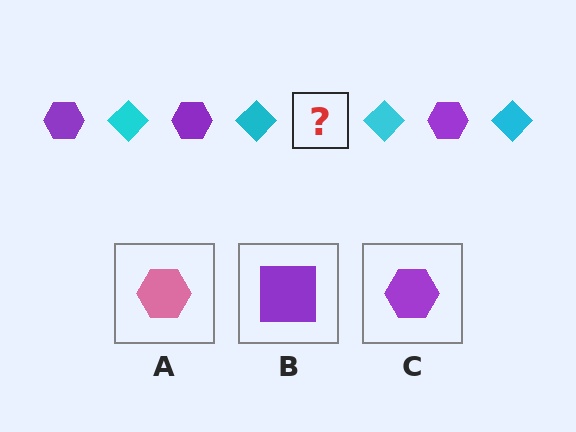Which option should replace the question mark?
Option C.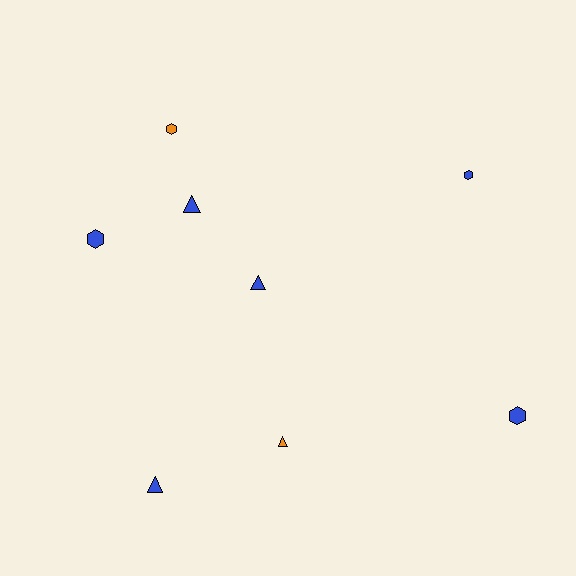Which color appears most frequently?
Blue, with 6 objects.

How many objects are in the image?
There are 8 objects.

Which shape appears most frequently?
Triangle, with 4 objects.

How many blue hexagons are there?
There are 3 blue hexagons.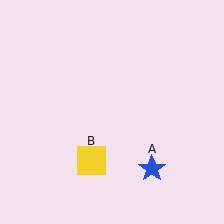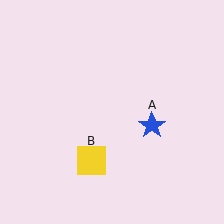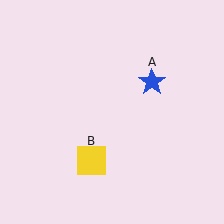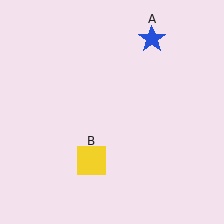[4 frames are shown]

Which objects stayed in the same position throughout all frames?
Yellow square (object B) remained stationary.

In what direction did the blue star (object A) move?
The blue star (object A) moved up.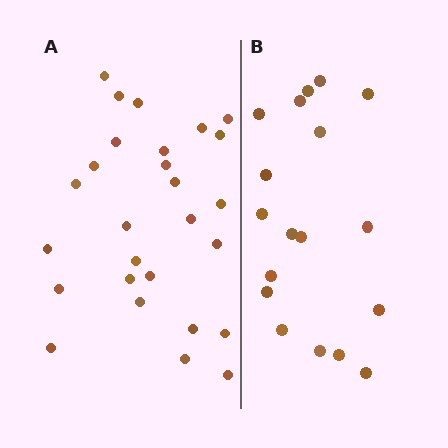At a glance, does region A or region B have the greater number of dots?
Region A (the left region) has more dots.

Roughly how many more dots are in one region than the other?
Region A has roughly 8 or so more dots than region B.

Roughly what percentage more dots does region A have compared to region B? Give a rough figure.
About 50% more.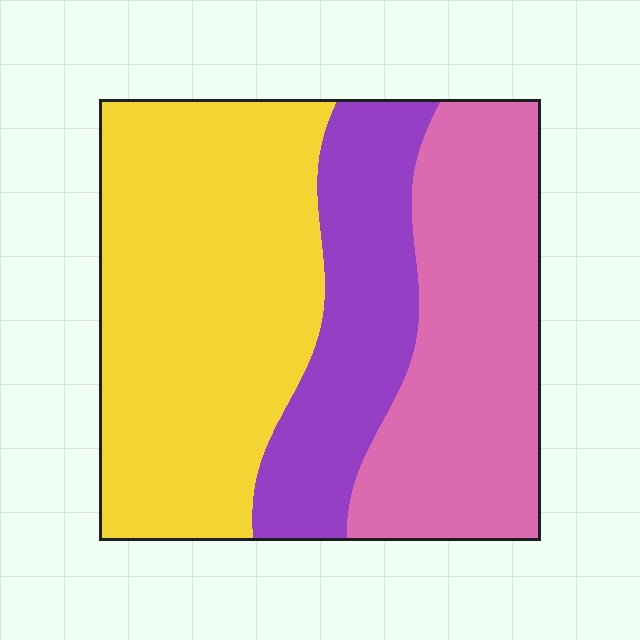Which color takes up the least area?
Purple, at roughly 20%.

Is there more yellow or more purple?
Yellow.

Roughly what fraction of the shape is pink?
Pink covers 32% of the shape.